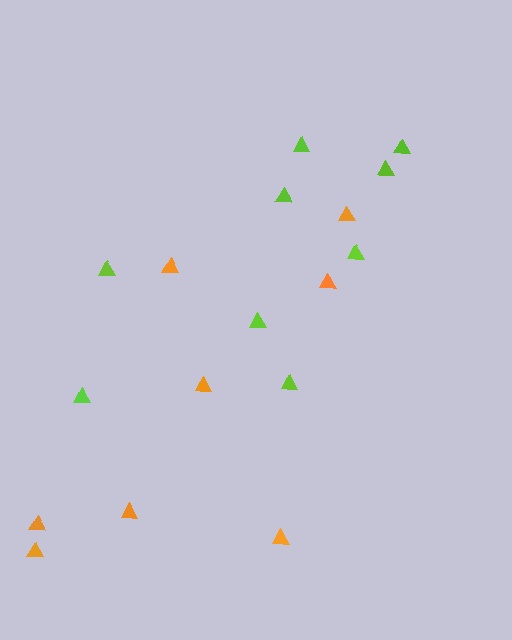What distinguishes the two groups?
There are 2 groups: one group of orange triangles (8) and one group of lime triangles (9).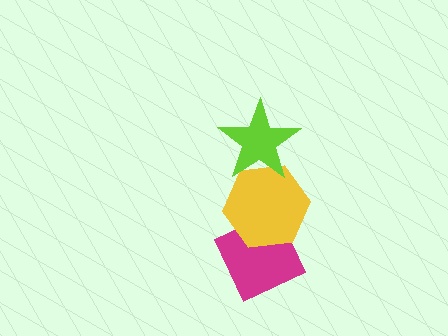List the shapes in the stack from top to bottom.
From top to bottom: the lime star, the yellow hexagon, the magenta diamond.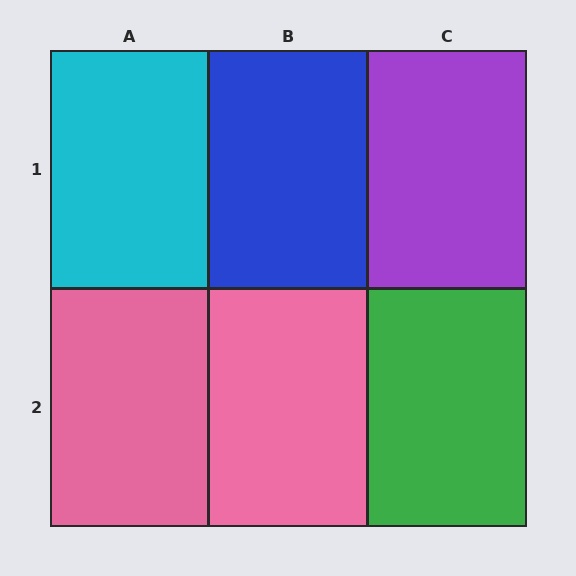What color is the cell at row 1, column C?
Purple.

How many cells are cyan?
1 cell is cyan.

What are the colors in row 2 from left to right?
Pink, pink, green.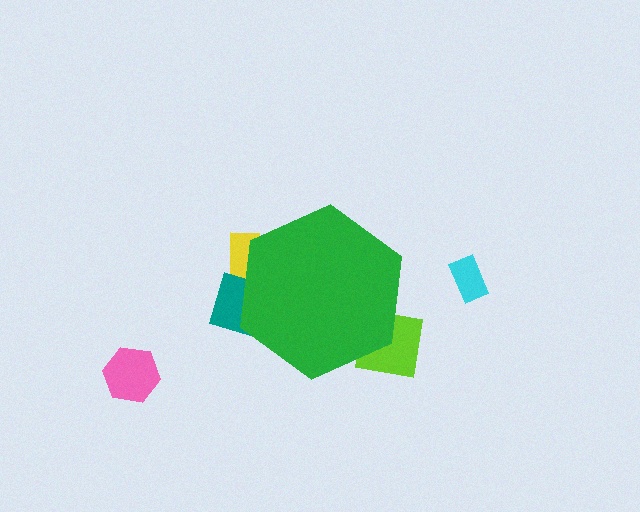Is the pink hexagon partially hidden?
No, the pink hexagon is fully visible.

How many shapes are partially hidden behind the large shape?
3 shapes are partially hidden.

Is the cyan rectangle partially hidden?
No, the cyan rectangle is fully visible.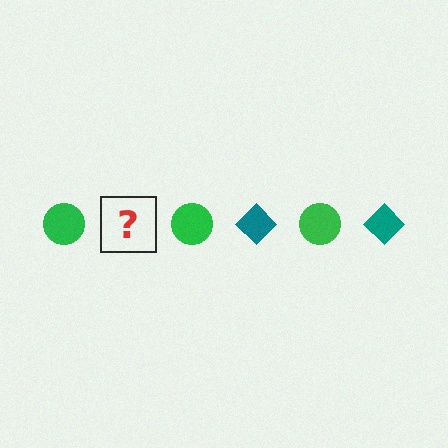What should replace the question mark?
The question mark should be replaced with a teal diamond.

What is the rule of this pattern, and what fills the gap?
The rule is that the pattern alternates between green circle and teal diamond. The gap should be filled with a teal diamond.